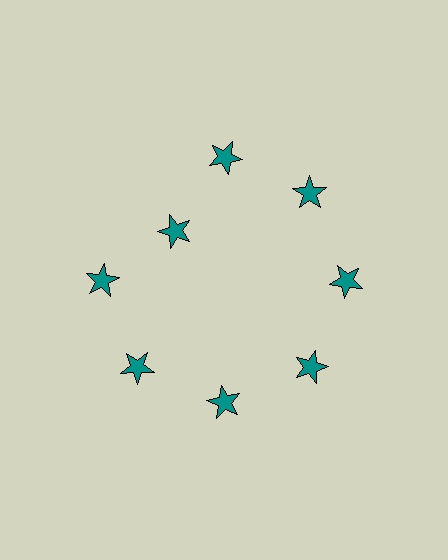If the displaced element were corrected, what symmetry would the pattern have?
It would have 8-fold rotational symmetry — the pattern would map onto itself every 45 degrees.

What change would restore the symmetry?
The symmetry would be restored by moving it outward, back onto the ring so that all 8 stars sit at equal angles and equal distance from the center.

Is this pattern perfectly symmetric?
No. The 8 teal stars are arranged in a ring, but one element near the 10 o'clock position is pulled inward toward the center, breaking the 8-fold rotational symmetry.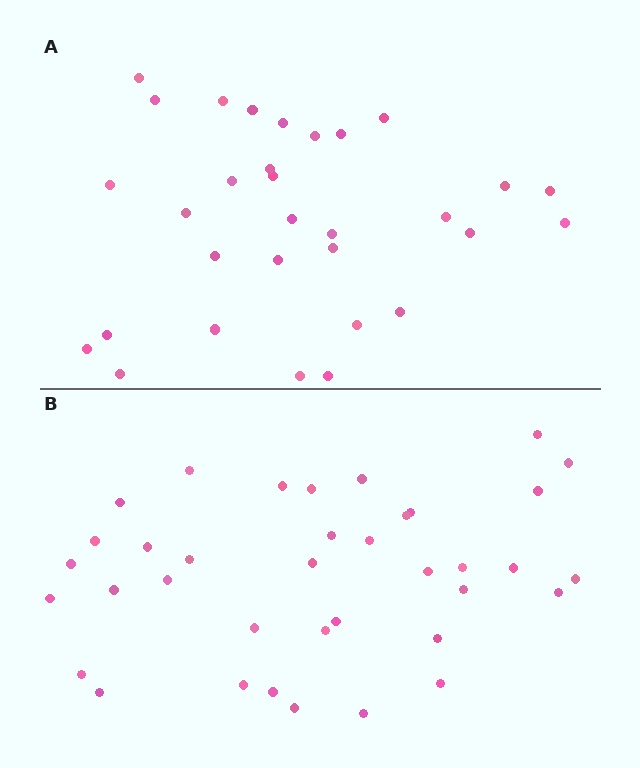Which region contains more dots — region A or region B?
Region B (the bottom region) has more dots.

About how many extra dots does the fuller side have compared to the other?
Region B has about 6 more dots than region A.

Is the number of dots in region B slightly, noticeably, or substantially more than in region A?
Region B has only slightly more — the two regions are fairly close. The ratio is roughly 1.2 to 1.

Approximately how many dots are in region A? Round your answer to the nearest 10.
About 30 dots. (The exact count is 31, which rounds to 30.)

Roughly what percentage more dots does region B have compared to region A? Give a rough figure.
About 20% more.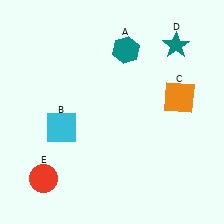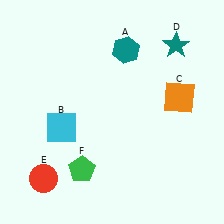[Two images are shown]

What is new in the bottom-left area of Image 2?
A green pentagon (F) was added in the bottom-left area of Image 2.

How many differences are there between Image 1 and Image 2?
There is 1 difference between the two images.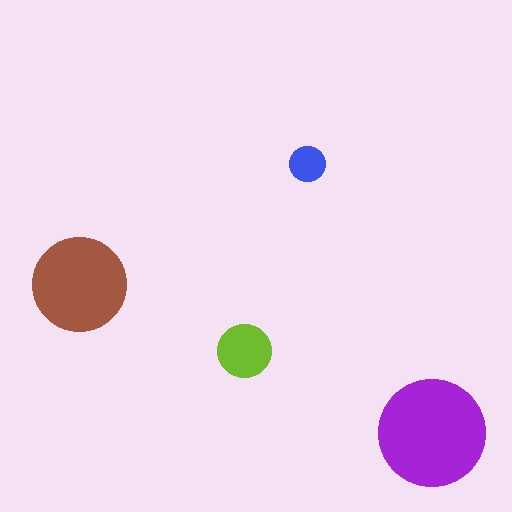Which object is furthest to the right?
The purple circle is rightmost.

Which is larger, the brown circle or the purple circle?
The purple one.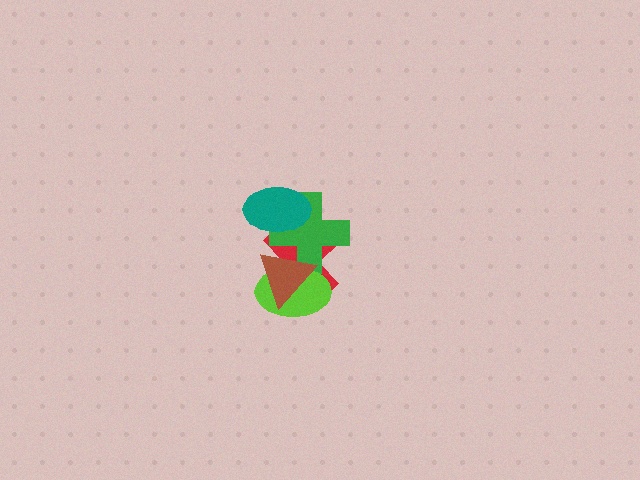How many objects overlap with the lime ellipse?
3 objects overlap with the lime ellipse.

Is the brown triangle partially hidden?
No, no other shape covers it.